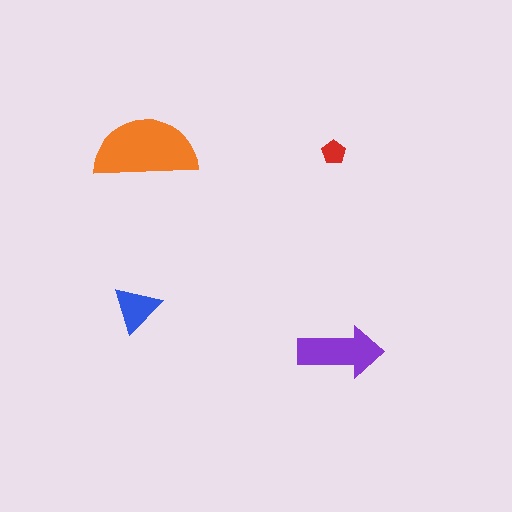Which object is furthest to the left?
The blue triangle is leftmost.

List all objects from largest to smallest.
The orange semicircle, the purple arrow, the blue triangle, the red pentagon.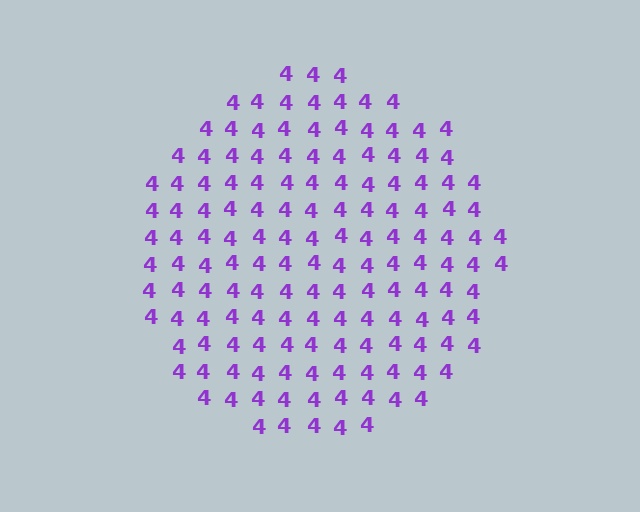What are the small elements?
The small elements are digit 4's.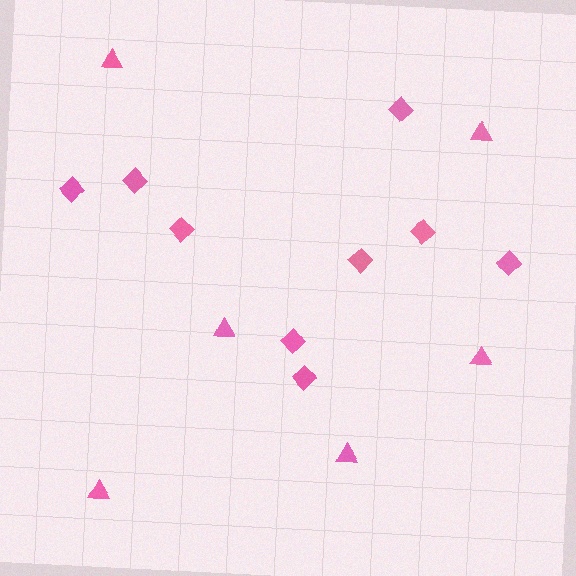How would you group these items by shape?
There are 2 groups: one group of triangles (6) and one group of diamonds (9).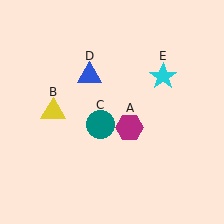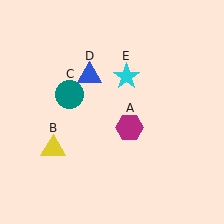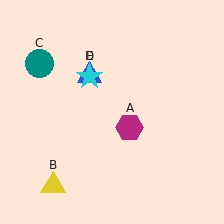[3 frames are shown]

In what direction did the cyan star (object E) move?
The cyan star (object E) moved left.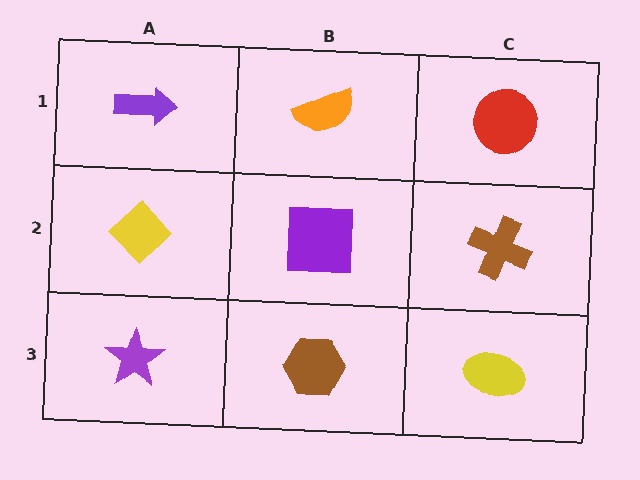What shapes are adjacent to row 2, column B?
An orange semicircle (row 1, column B), a brown hexagon (row 3, column B), a yellow diamond (row 2, column A), a brown cross (row 2, column C).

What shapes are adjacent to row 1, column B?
A purple square (row 2, column B), a purple arrow (row 1, column A), a red circle (row 1, column C).